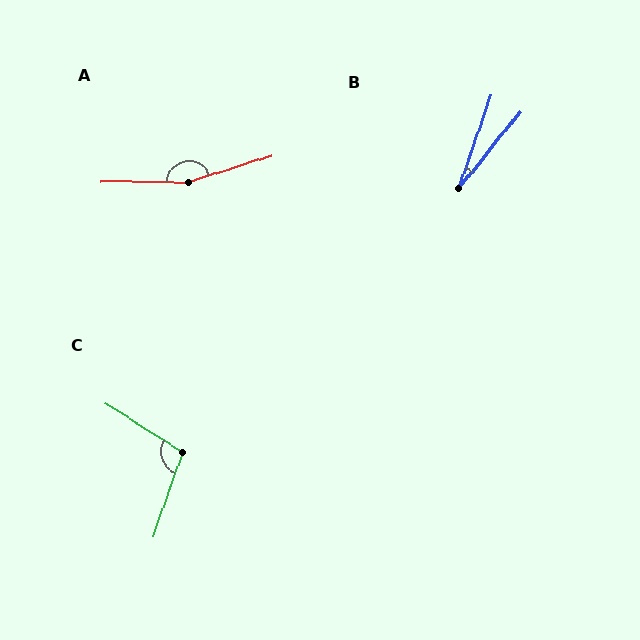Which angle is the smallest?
B, at approximately 20 degrees.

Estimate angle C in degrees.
Approximately 103 degrees.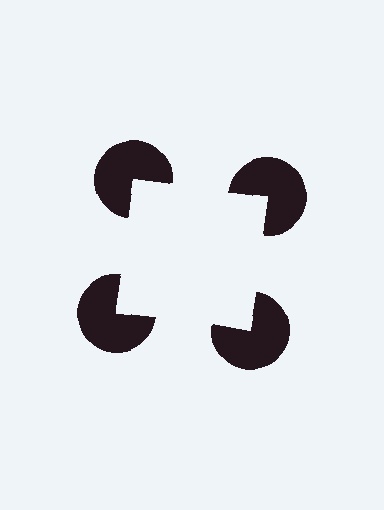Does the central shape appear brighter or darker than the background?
It typically appears slightly brighter than the background, even though no actual brightness change is drawn.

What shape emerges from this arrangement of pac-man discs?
An illusory square — its edges are inferred from the aligned wedge cuts in the pac-man discs, not physically drawn.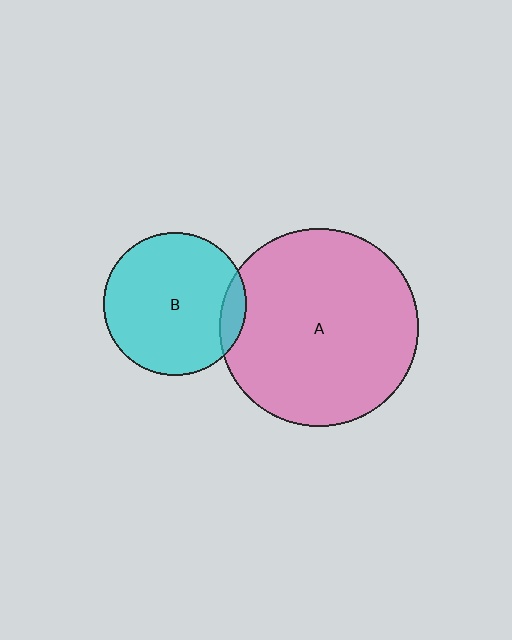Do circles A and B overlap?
Yes.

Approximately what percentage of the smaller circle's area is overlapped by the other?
Approximately 10%.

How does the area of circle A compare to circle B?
Approximately 1.9 times.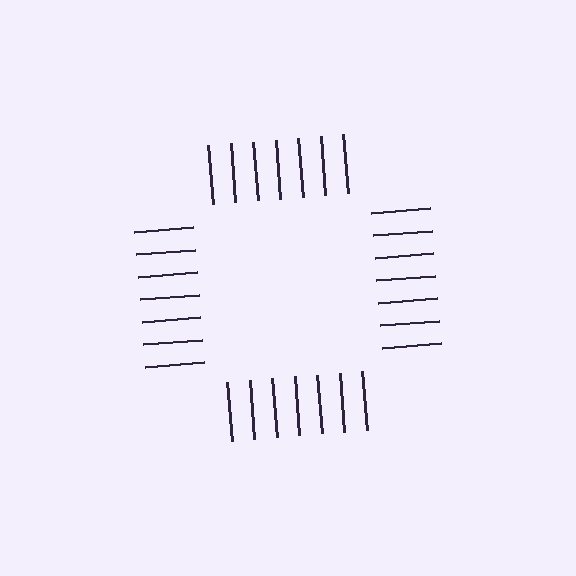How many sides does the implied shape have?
4 sides — the line-ends trace a square.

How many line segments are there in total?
28 — 7 along each of the 4 edges.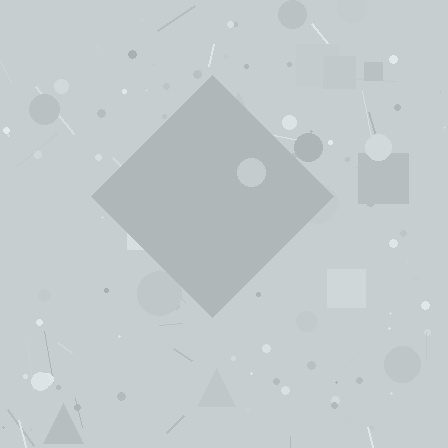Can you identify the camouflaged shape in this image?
The camouflaged shape is a diamond.